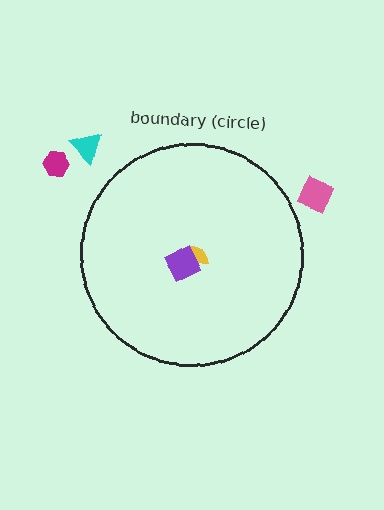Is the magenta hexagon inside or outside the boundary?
Outside.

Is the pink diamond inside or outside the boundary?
Outside.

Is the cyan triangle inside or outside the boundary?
Outside.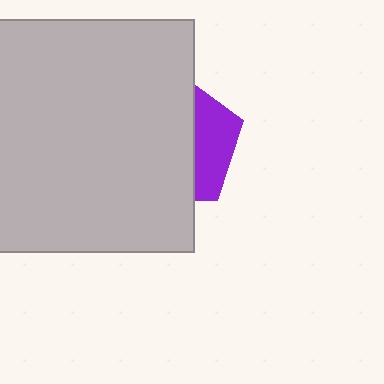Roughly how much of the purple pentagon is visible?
A small part of it is visible (roughly 30%).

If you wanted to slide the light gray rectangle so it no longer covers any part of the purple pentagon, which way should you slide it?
Slide it left — that is the most direct way to separate the two shapes.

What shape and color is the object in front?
The object in front is a light gray rectangle.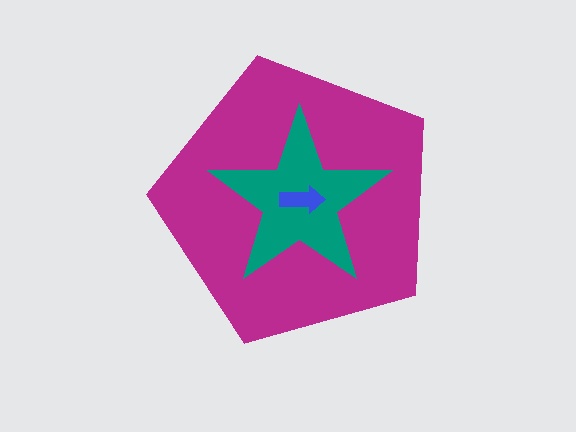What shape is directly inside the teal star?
The blue arrow.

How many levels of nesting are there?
3.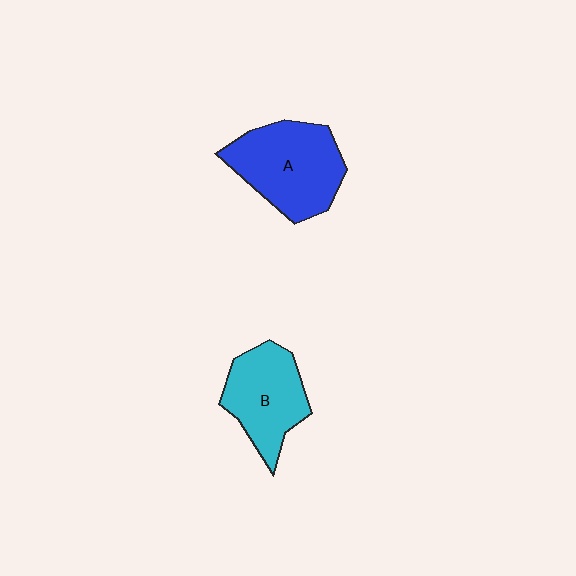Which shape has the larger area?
Shape A (blue).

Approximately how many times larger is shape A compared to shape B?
Approximately 1.2 times.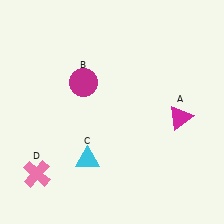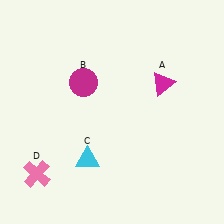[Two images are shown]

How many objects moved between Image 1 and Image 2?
1 object moved between the two images.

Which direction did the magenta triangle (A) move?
The magenta triangle (A) moved up.